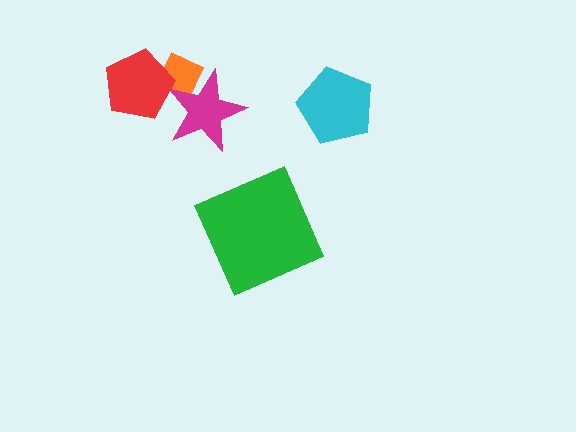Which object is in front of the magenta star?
The red pentagon is in front of the magenta star.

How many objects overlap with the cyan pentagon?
0 objects overlap with the cyan pentagon.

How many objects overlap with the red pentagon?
2 objects overlap with the red pentagon.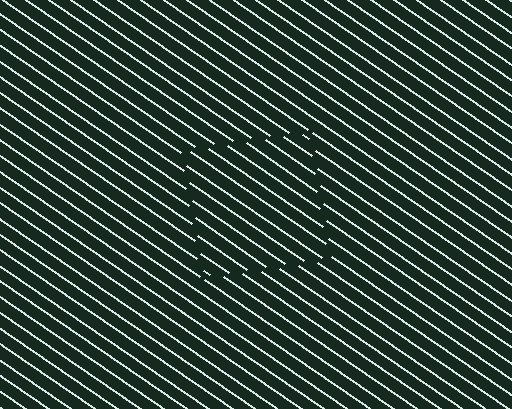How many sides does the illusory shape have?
4 sides — the line-ends trace a square.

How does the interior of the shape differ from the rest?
The interior of the shape contains the same grating, shifted by half a period — the contour is defined by the phase discontinuity where line-ends from the inner and outer gratings abut.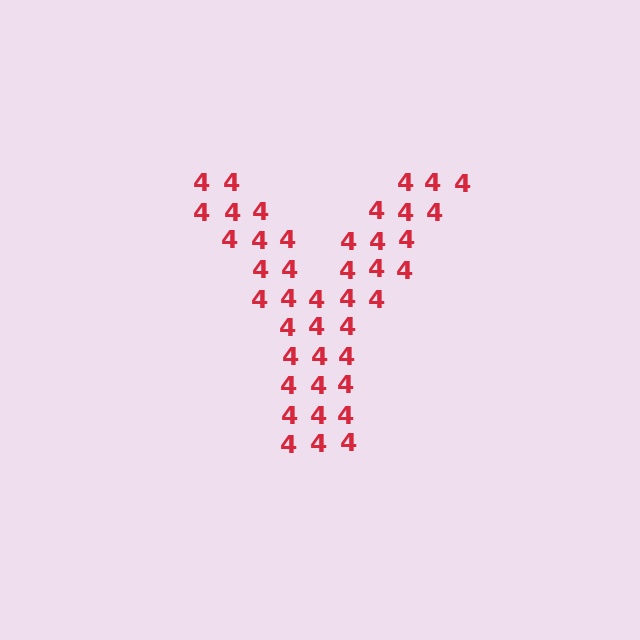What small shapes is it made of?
It is made of small digit 4's.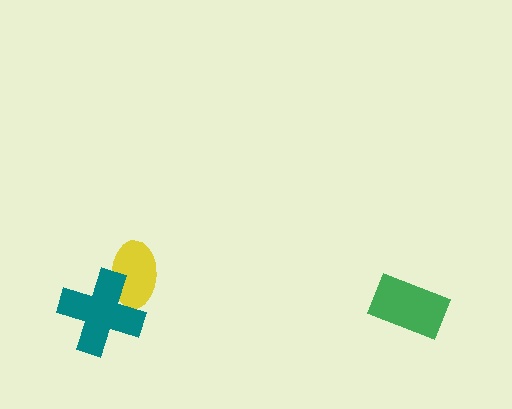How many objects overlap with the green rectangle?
0 objects overlap with the green rectangle.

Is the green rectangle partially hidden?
No, no other shape covers it.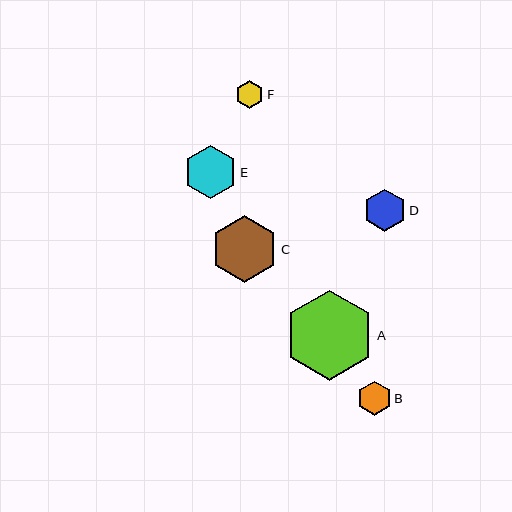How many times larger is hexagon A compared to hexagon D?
Hexagon A is approximately 2.1 times the size of hexagon D.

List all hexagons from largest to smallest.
From largest to smallest: A, C, E, D, B, F.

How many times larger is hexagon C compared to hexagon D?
Hexagon C is approximately 1.6 times the size of hexagon D.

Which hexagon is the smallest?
Hexagon F is the smallest with a size of approximately 28 pixels.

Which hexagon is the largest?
Hexagon A is the largest with a size of approximately 90 pixels.